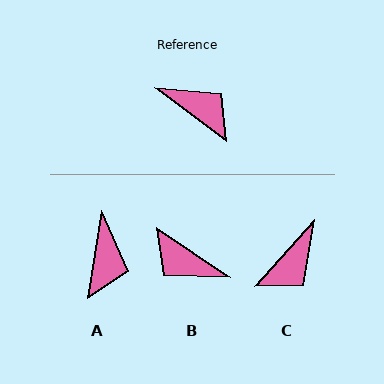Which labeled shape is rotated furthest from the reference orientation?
B, about 177 degrees away.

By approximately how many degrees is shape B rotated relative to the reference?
Approximately 177 degrees clockwise.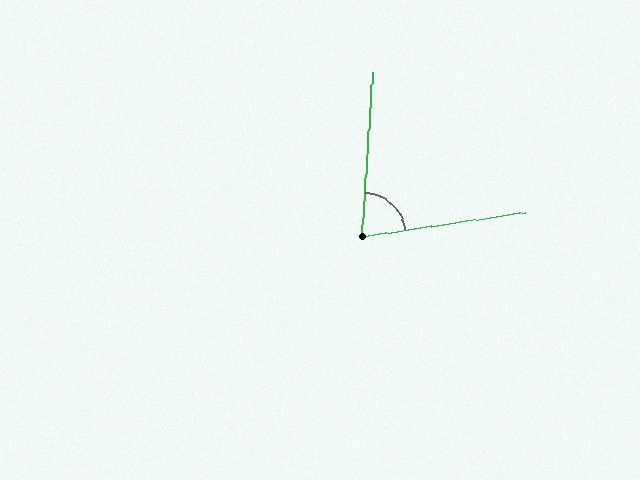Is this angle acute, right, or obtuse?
It is acute.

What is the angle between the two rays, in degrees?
Approximately 78 degrees.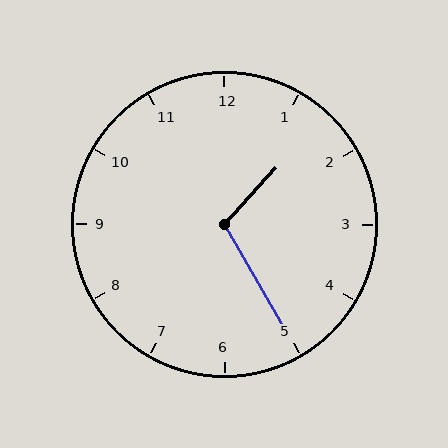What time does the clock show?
1:25.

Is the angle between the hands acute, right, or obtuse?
It is obtuse.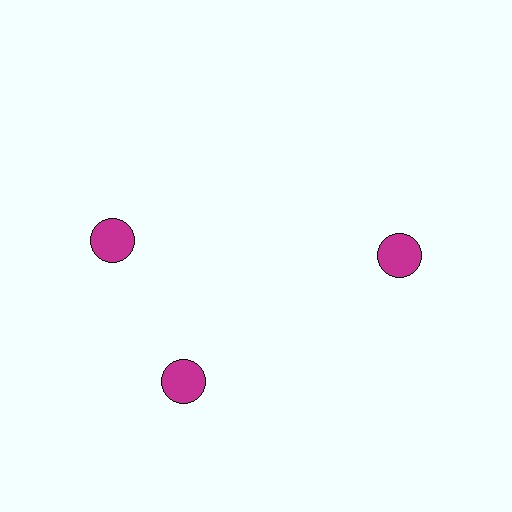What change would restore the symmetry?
The symmetry would be restored by rotating it back into even spacing with its neighbors so that all 3 circles sit at equal angles and equal distance from the center.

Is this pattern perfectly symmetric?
No. The 3 magenta circles are arranged in a ring, but one element near the 11 o'clock position is rotated out of alignment along the ring, breaking the 3-fold rotational symmetry.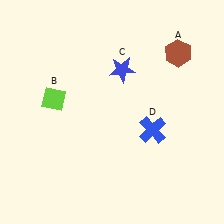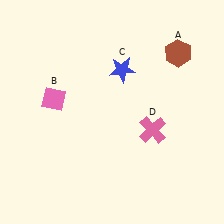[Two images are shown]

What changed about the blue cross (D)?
In Image 1, D is blue. In Image 2, it changed to pink.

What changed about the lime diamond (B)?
In Image 1, B is lime. In Image 2, it changed to pink.